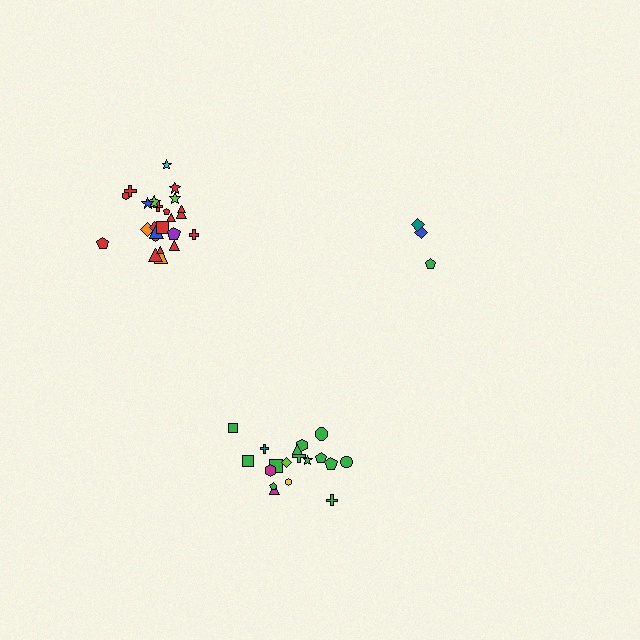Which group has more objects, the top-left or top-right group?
The top-left group.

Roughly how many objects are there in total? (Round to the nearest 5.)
Roughly 45 objects in total.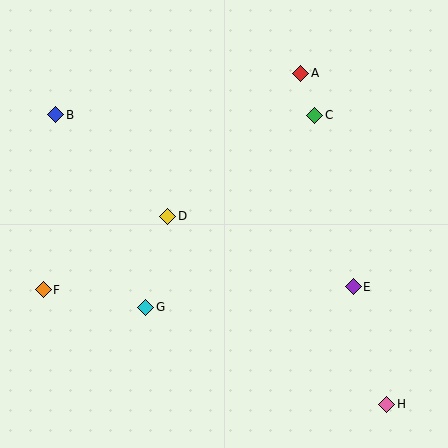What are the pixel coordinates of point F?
Point F is at (43, 290).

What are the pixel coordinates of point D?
Point D is at (168, 216).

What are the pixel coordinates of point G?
Point G is at (146, 307).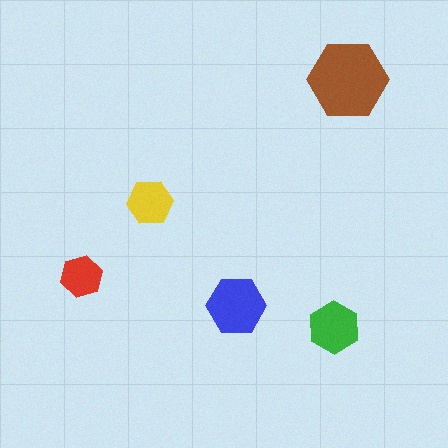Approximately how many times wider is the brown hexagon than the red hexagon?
About 2 times wider.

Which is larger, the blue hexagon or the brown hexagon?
The brown one.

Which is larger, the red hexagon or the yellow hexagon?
The yellow one.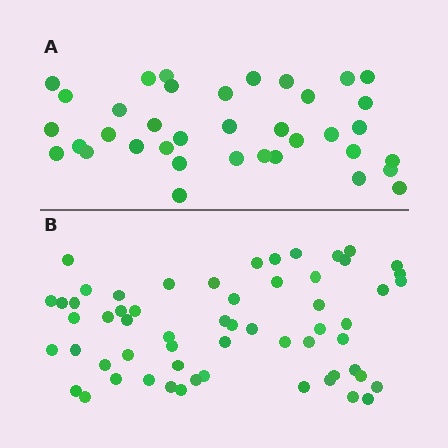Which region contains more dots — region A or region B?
Region B (the bottom region) has more dots.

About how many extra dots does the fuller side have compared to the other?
Region B has approximately 20 more dots than region A.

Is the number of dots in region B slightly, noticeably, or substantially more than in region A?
Region B has substantially more. The ratio is roughly 1.6 to 1.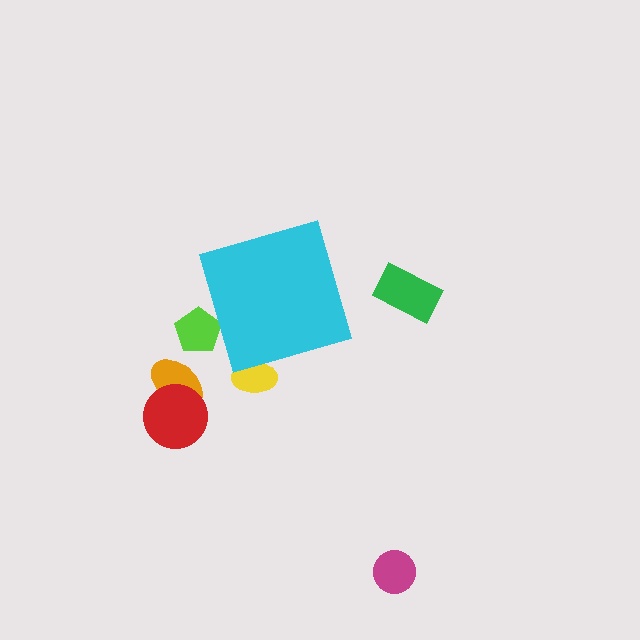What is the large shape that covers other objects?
A cyan diamond.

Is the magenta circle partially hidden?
No, the magenta circle is fully visible.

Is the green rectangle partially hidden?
No, the green rectangle is fully visible.